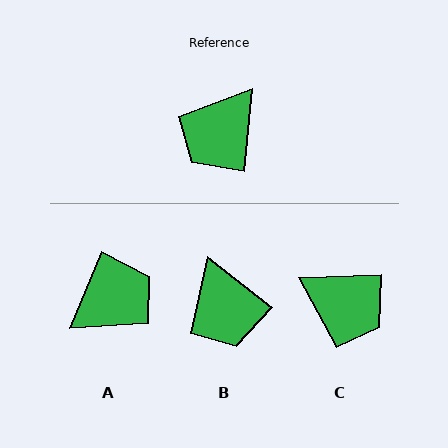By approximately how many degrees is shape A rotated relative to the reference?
Approximately 163 degrees counter-clockwise.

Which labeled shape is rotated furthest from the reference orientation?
A, about 163 degrees away.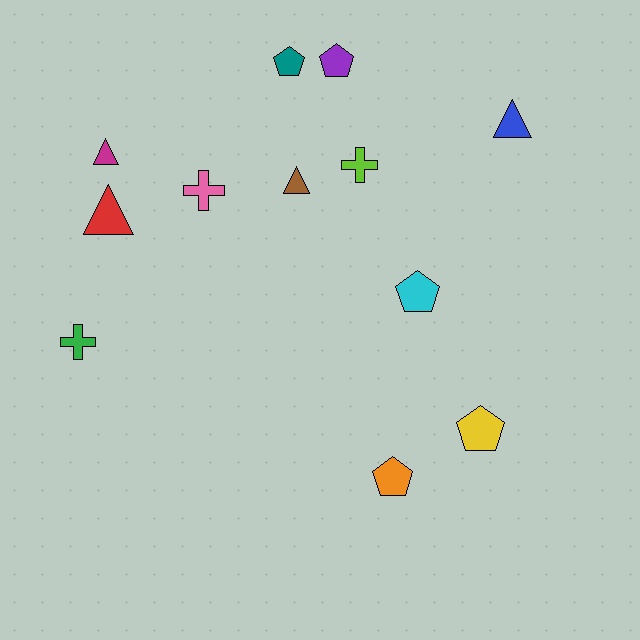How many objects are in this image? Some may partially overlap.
There are 12 objects.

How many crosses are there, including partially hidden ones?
There are 3 crosses.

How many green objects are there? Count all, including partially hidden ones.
There is 1 green object.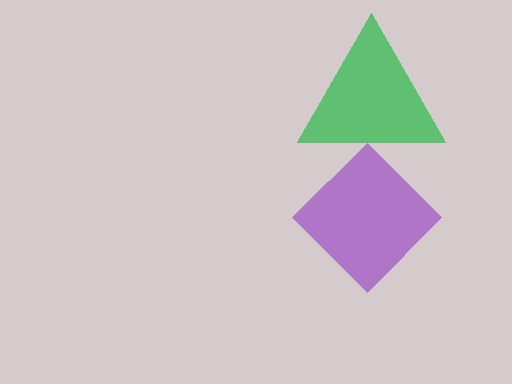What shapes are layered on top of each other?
The layered shapes are: a green triangle, a purple diamond.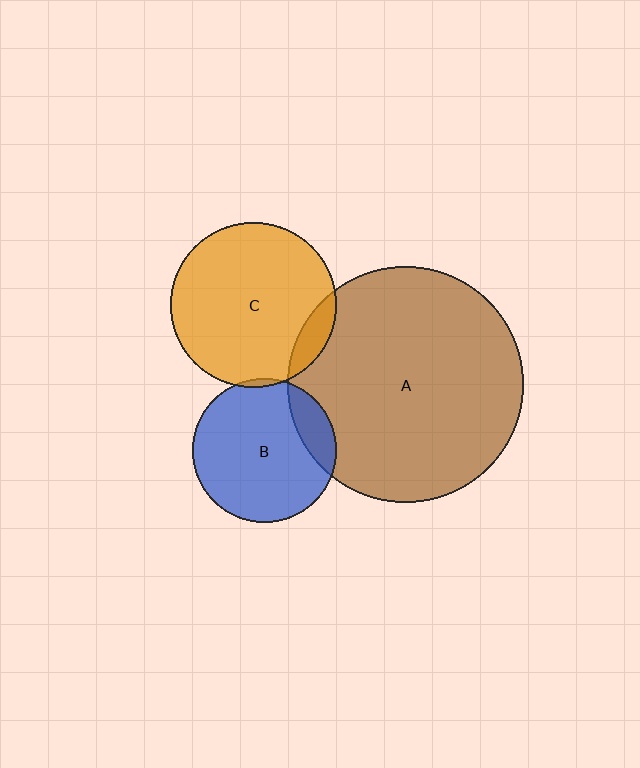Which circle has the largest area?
Circle A (brown).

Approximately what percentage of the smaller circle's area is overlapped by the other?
Approximately 5%.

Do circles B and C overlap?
Yes.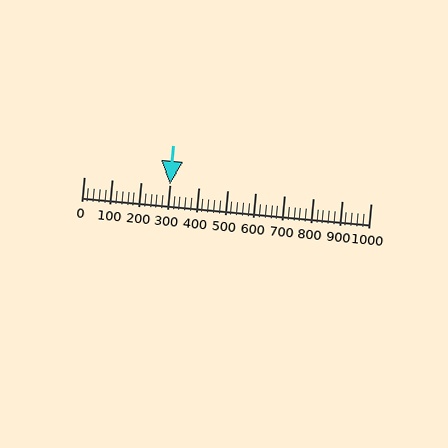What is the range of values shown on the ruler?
The ruler shows values from 0 to 1000.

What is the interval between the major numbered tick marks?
The major tick marks are spaced 100 units apart.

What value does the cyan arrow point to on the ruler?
The cyan arrow points to approximately 300.